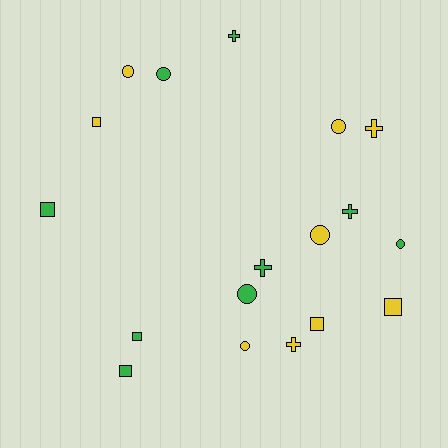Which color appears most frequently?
Yellow, with 9 objects.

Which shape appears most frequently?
Circle, with 7 objects.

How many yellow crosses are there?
There are 2 yellow crosses.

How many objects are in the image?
There are 18 objects.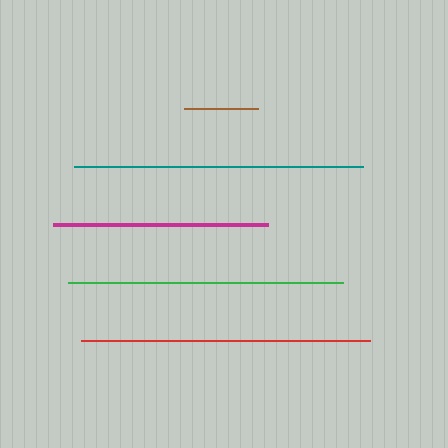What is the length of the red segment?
The red segment is approximately 290 pixels long.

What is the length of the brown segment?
The brown segment is approximately 74 pixels long.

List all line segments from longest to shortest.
From longest to shortest: red, teal, green, magenta, brown.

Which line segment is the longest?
The red line is the longest at approximately 290 pixels.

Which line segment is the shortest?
The brown line is the shortest at approximately 74 pixels.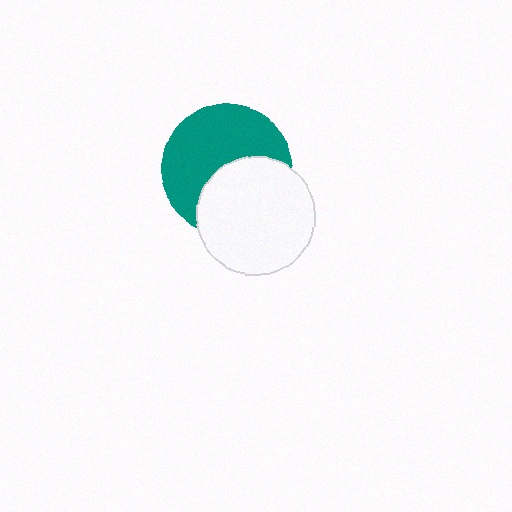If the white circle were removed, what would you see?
You would see the complete teal circle.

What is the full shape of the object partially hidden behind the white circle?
The partially hidden object is a teal circle.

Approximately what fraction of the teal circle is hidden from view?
Roughly 42% of the teal circle is hidden behind the white circle.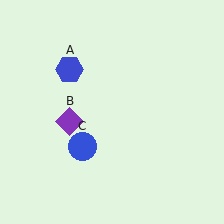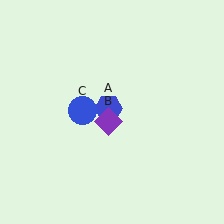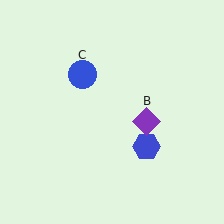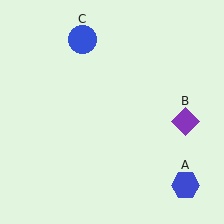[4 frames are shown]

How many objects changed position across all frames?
3 objects changed position: blue hexagon (object A), purple diamond (object B), blue circle (object C).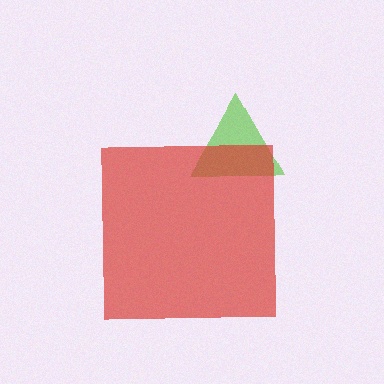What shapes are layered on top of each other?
The layered shapes are: a lime triangle, a red square.